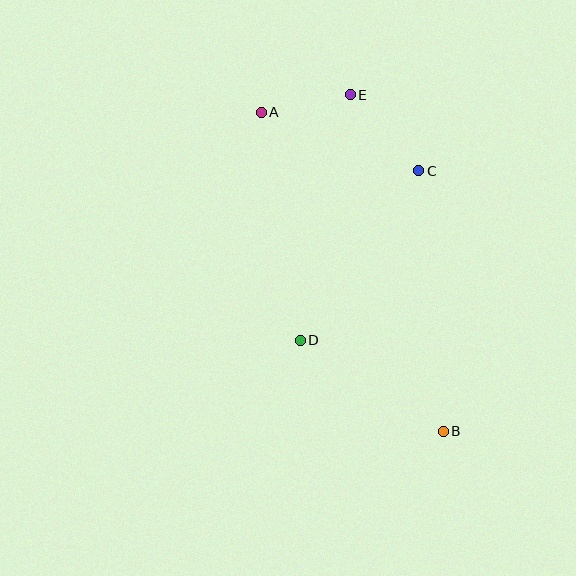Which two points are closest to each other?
Points A and E are closest to each other.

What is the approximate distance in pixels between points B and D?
The distance between B and D is approximately 169 pixels.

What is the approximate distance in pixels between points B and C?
The distance between B and C is approximately 261 pixels.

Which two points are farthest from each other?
Points A and B are farthest from each other.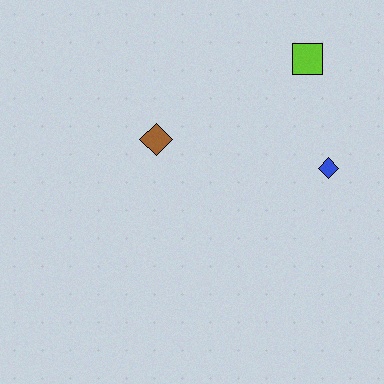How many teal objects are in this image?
There are no teal objects.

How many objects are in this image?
There are 3 objects.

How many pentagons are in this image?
There are no pentagons.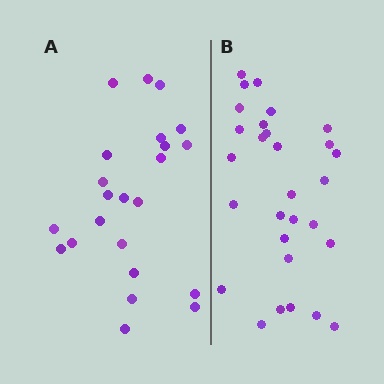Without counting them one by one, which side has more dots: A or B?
Region B (the right region) has more dots.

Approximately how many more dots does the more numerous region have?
Region B has about 6 more dots than region A.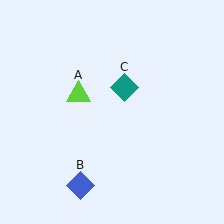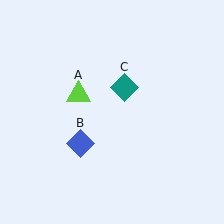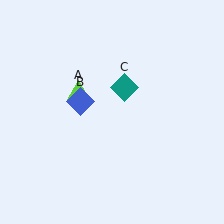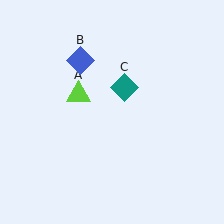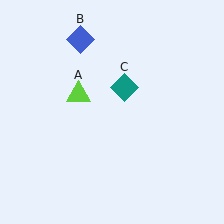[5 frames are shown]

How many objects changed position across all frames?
1 object changed position: blue diamond (object B).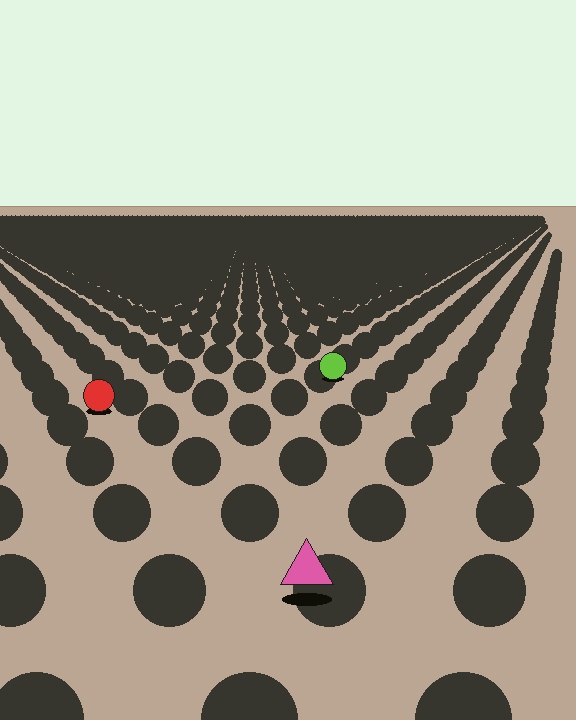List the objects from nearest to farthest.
From nearest to farthest: the pink triangle, the red circle, the lime circle.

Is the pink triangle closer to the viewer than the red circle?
Yes. The pink triangle is closer — you can tell from the texture gradient: the ground texture is coarser near it.